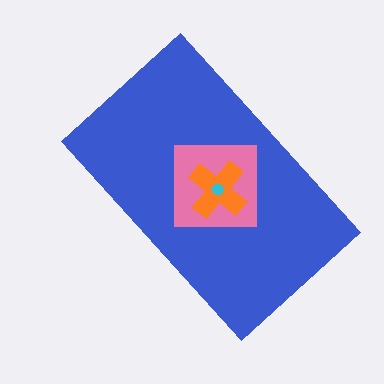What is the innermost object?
The cyan hexagon.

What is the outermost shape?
The blue rectangle.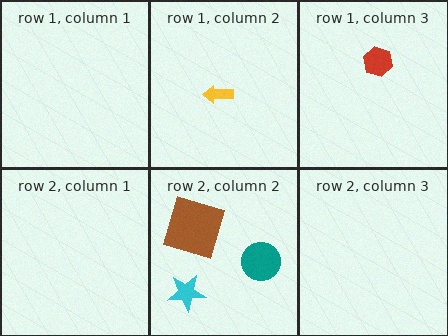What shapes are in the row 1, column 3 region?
The red hexagon.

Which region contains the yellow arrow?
The row 1, column 2 region.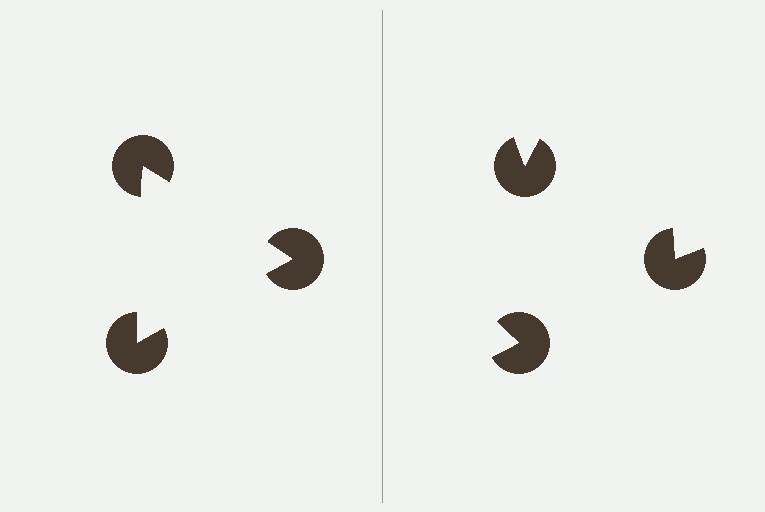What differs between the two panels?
The pac-man discs are positioned identically on both sides; only the wedge orientations differ. On the left they align to a triangle; on the right they are misaligned.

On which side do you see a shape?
An illusory triangle appears on the left side. On the right side the wedge cuts are rotated, so no coherent shape forms.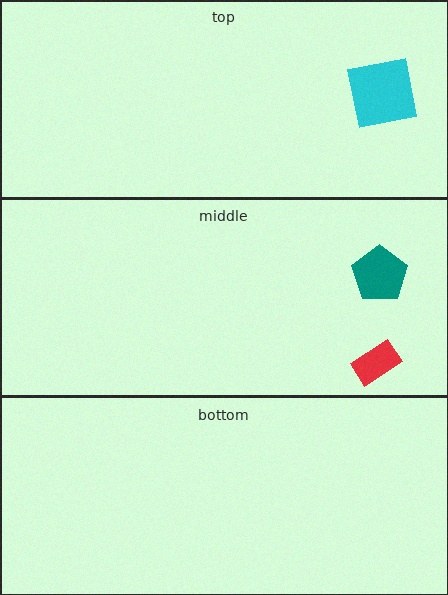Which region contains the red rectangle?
The middle region.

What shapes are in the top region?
The cyan square.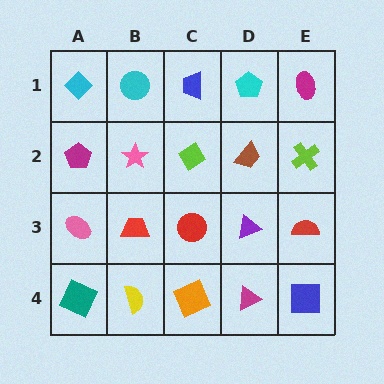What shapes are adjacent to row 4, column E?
A red semicircle (row 3, column E), a magenta triangle (row 4, column D).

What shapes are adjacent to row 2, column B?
A cyan circle (row 1, column B), a red trapezoid (row 3, column B), a magenta pentagon (row 2, column A), a lime diamond (row 2, column C).